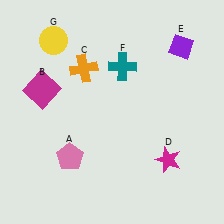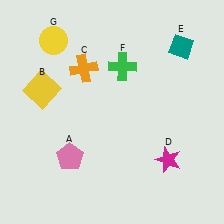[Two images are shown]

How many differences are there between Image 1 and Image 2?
There are 3 differences between the two images.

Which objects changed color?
B changed from magenta to yellow. E changed from purple to teal. F changed from teal to green.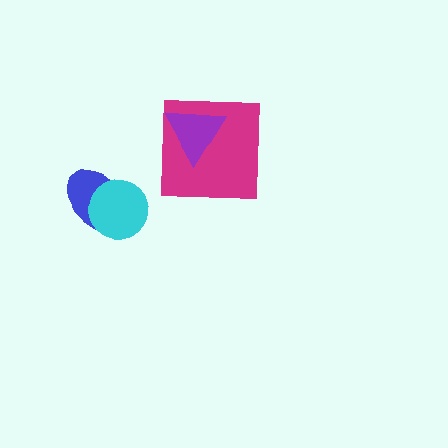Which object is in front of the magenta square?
The purple triangle is in front of the magenta square.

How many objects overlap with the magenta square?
1 object overlaps with the magenta square.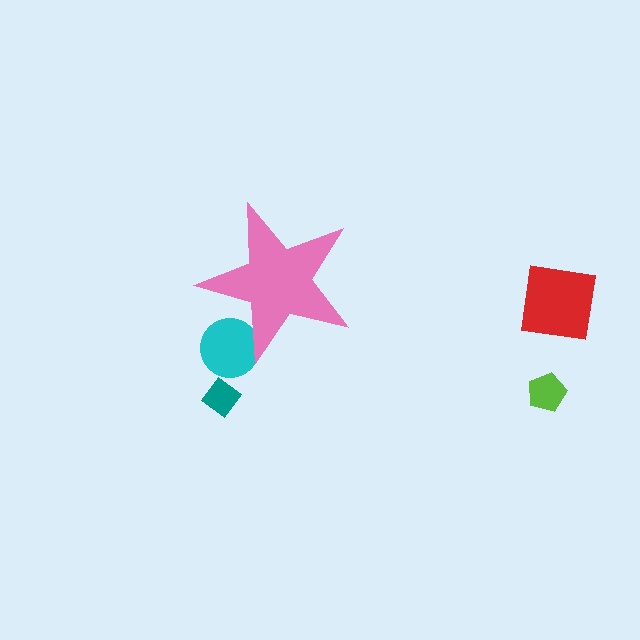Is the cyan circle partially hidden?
Yes, the cyan circle is partially hidden behind the pink star.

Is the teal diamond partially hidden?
No, the teal diamond is fully visible.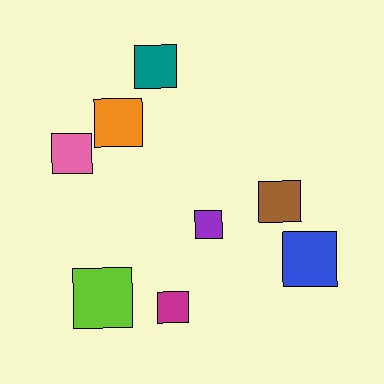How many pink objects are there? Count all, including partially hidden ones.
There is 1 pink object.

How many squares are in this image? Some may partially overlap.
There are 8 squares.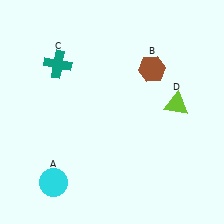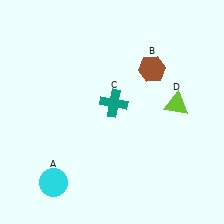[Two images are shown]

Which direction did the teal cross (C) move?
The teal cross (C) moved right.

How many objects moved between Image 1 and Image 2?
1 object moved between the two images.